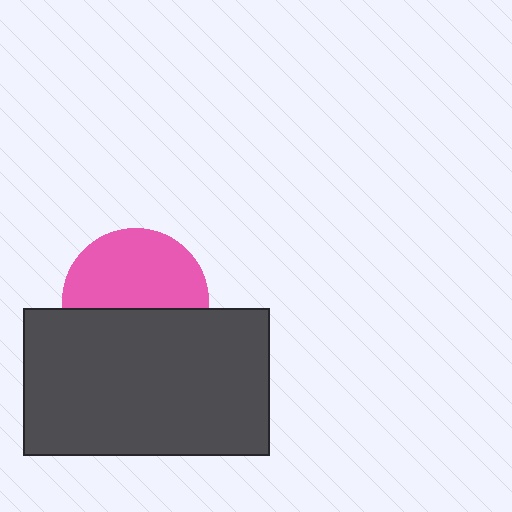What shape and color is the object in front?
The object in front is a dark gray rectangle.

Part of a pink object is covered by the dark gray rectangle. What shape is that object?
It is a circle.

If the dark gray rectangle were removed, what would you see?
You would see the complete pink circle.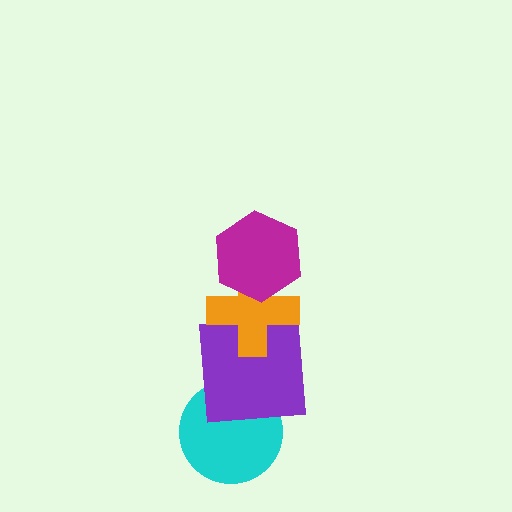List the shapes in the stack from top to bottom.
From top to bottom: the magenta hexagon, the orange cross, the purple square, the cyan circle.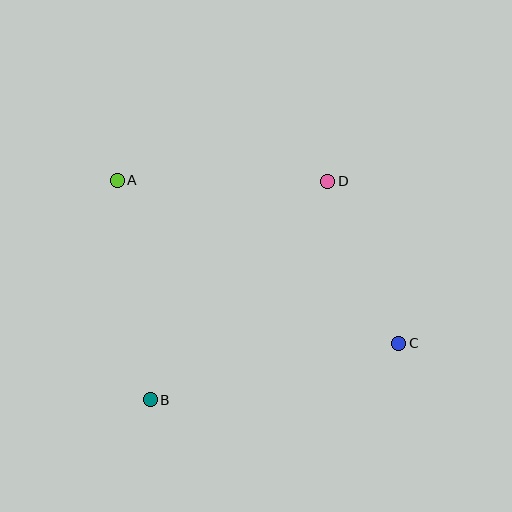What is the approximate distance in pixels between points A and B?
The distance between A and B is approximately 222 pixels.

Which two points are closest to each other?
Points C and D are closest to each other.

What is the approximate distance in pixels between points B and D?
The distance between B and D is approximately 282 pixels.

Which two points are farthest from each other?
Points A and C are farthest from each other.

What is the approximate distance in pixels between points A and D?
The distance between A and D is approximately 210 pixels.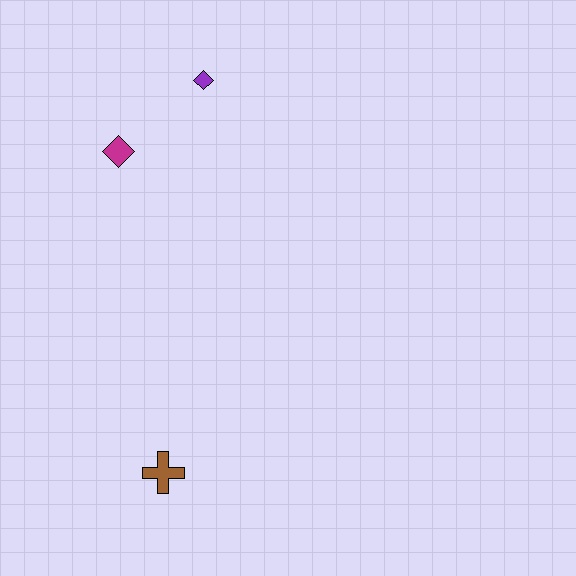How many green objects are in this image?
There are no green objects.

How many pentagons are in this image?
There are no pentagons.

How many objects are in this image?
There are 3 objects.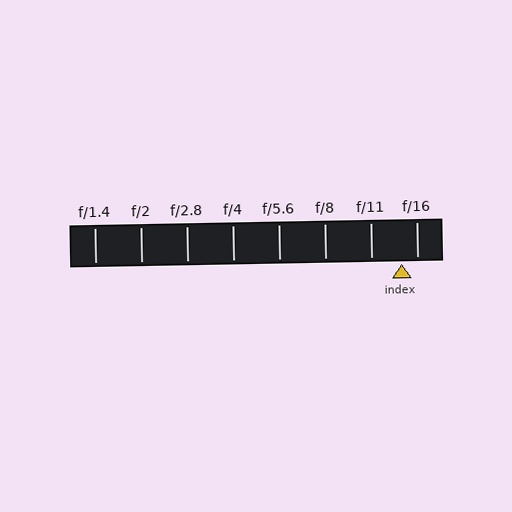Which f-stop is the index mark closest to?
The index mark is closest to f/16.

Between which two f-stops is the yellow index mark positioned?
The index mark is between f/11 and f/16.